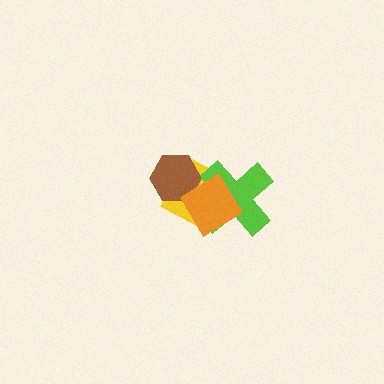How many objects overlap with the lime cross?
2 objects overlap with the lime cross.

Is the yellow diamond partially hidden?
Yes, it is partially covered by another shape.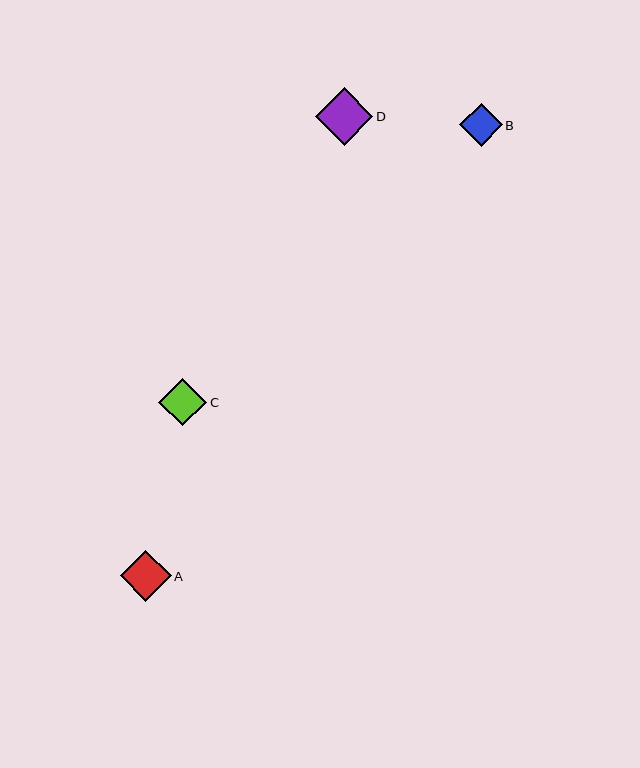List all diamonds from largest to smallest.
From largest to smallest: D, A, C, B.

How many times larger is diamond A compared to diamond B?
Diamond A is approximately 1.2 times the size of diamond B.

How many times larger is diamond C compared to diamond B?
Diamond C is approximately 1.1 times the size of diamond B.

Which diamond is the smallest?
Diamond B is the smallest with a size of approximately 43 pixels.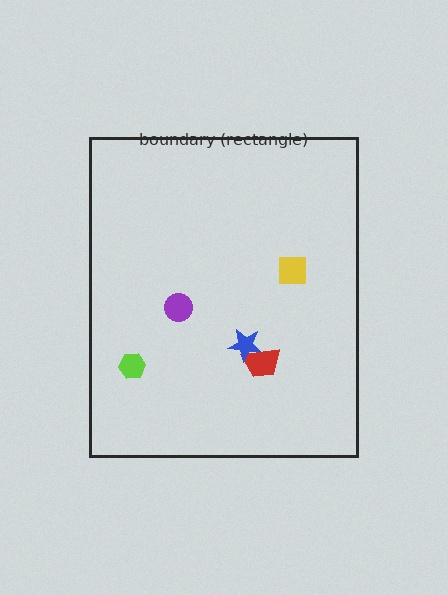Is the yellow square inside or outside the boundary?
Inside.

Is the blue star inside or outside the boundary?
Inside.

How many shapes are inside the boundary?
5 inside, 0 outside.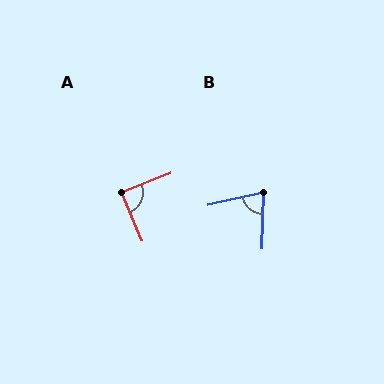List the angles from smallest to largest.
B (75°), A (89°).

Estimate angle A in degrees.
Approximately 89 degrees.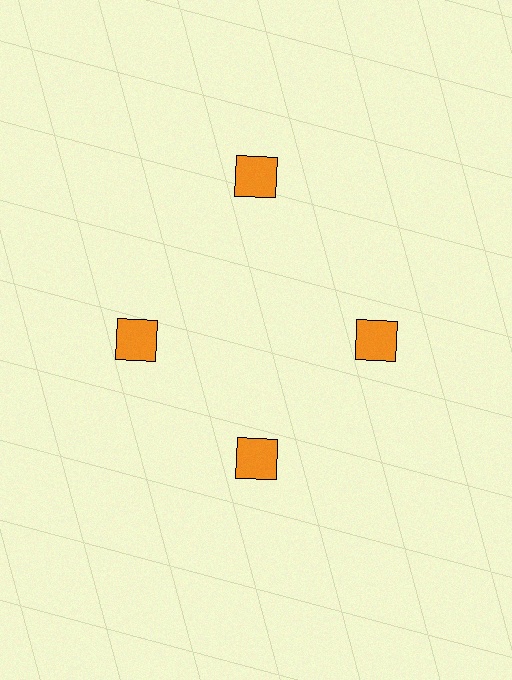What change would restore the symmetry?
The symmetry would be restored by moving it inward, back onto the ring so that all 4 squares sit at equal angles and equal distance from the center.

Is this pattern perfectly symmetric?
No. The 4 orange squares are arranged in a ring, but one element near the 12 o'clock position is pushed outward from the center, breaking the 4-fold rotational symmetry.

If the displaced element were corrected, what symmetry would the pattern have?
It would have 4-fold rotational symmetry — the pattern would map onto itself every 90 degrees.